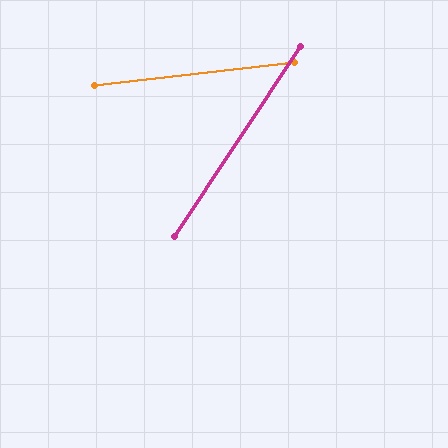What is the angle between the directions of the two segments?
Approximately 50 degrees.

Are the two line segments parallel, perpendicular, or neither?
Neither parallel nor perpendicular — they differ by about 50°.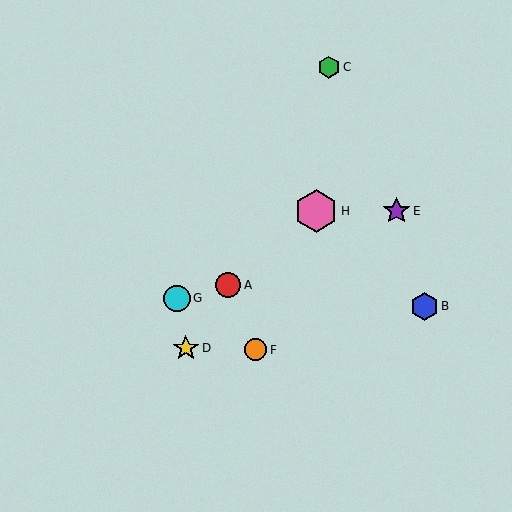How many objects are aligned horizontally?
2 objects (E, H) are aligned horizontally.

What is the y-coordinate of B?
Object B is at y≈306.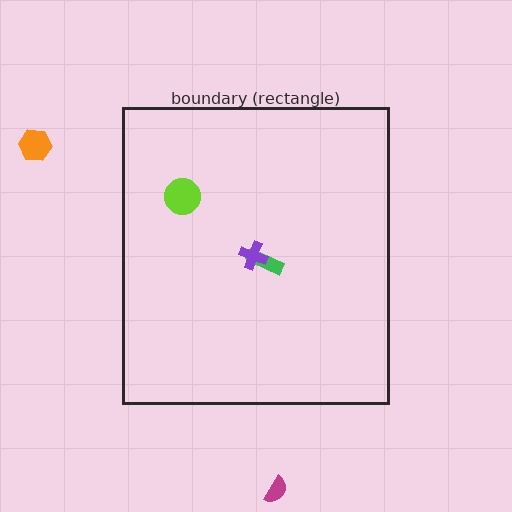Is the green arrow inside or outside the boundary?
Inside.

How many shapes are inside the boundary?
3 inside, 2 outside.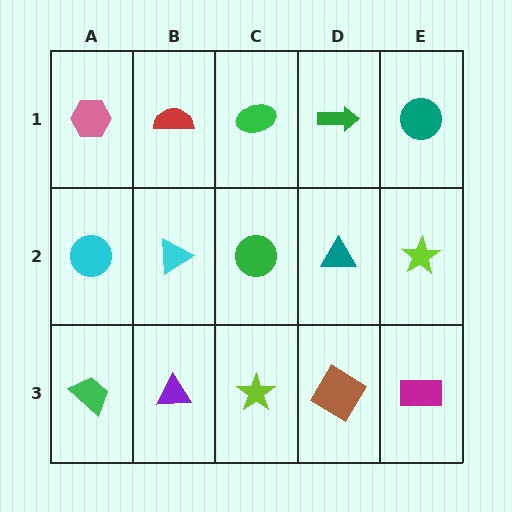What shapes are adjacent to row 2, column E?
A teal circle (row 1, column E), a magenta rectangle (row 3, column E), a teal triangle (row 2, column D).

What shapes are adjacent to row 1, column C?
A green circle (row 2, column C), a red semicircle (row 1, column B), a green arrow (row 1, column D).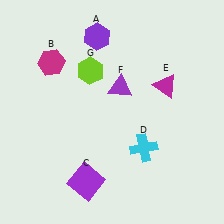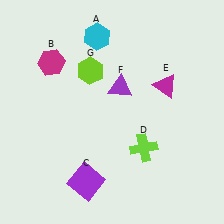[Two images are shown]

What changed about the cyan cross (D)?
In Image 1, D is cyan. In Image 2, it changed to lime.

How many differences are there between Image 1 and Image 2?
There are 2 differences between the two images.